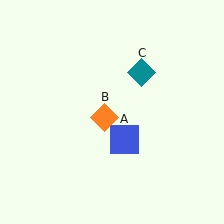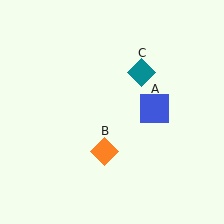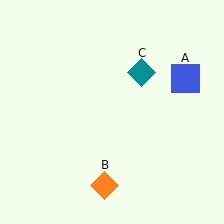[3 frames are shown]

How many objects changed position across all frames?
2 objects changed position: blue square (object A), orange diamond (object B).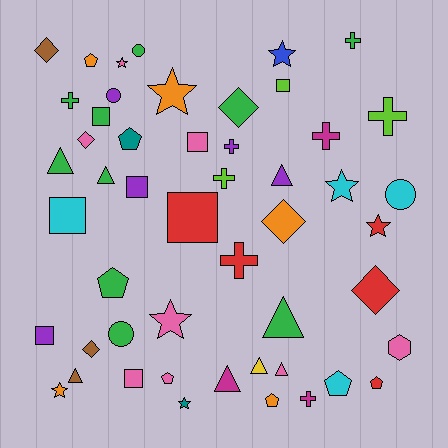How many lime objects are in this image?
There are 3 lime objects.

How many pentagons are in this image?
There are 7 pentagons.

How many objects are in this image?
There are 50 objects.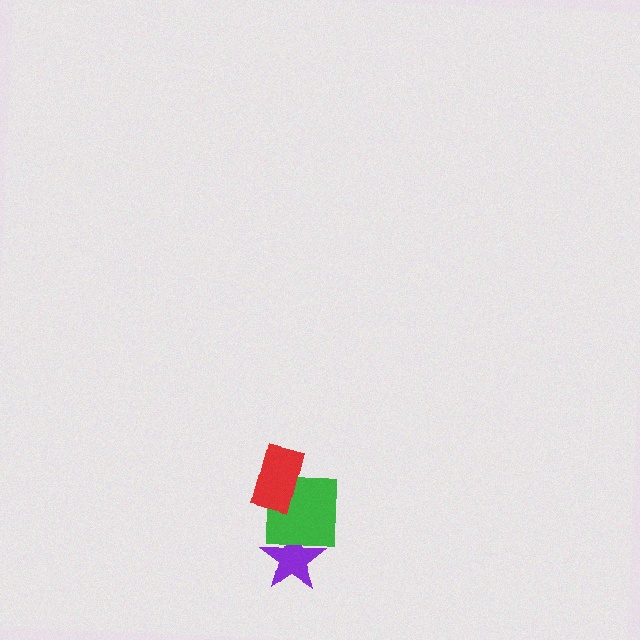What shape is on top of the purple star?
The green square is on top of the purple star.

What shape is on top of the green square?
The red rectangle is on top of the green square.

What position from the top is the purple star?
The purple star is 3rd from the top.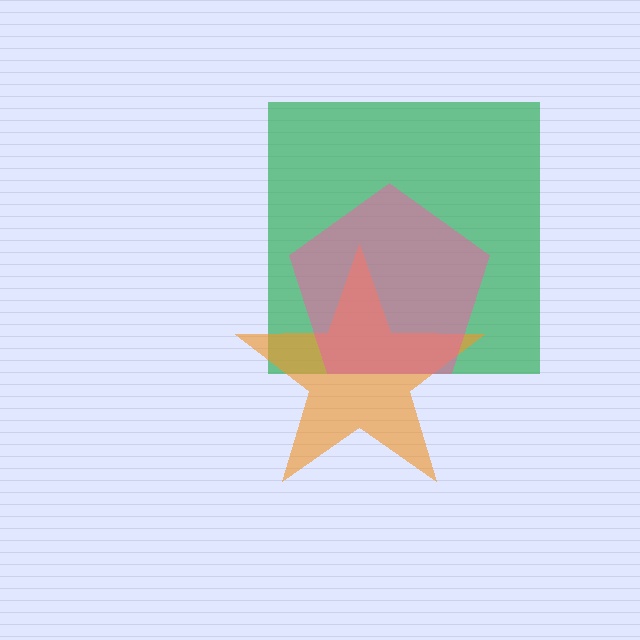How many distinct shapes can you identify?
There are 3 distinct shapes: a green square, an orange star, a pink pentagon.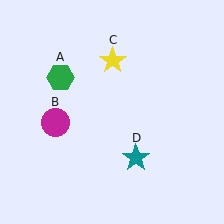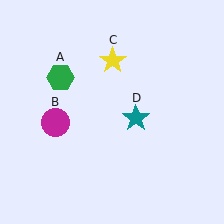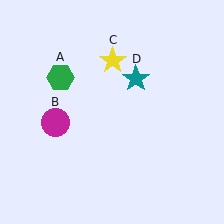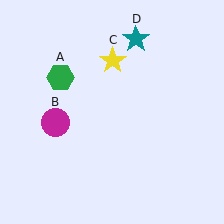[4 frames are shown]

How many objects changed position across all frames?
1 object changed position: teal star (object D).